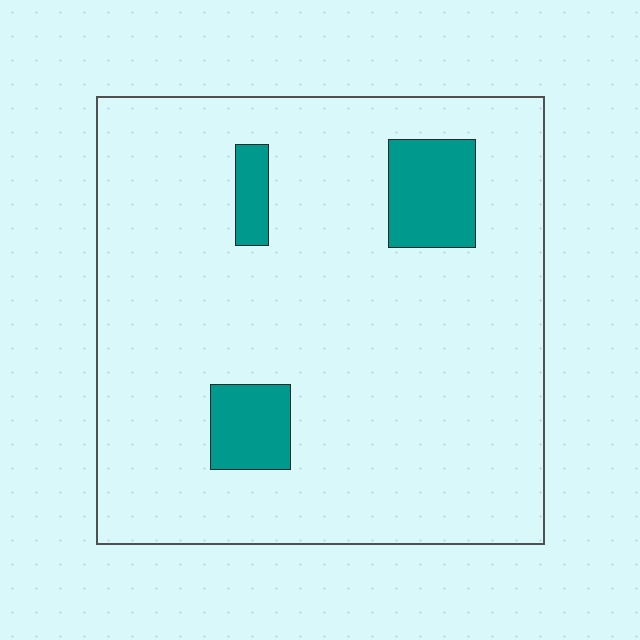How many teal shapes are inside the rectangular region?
3.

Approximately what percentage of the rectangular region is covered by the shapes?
Approximately 10%.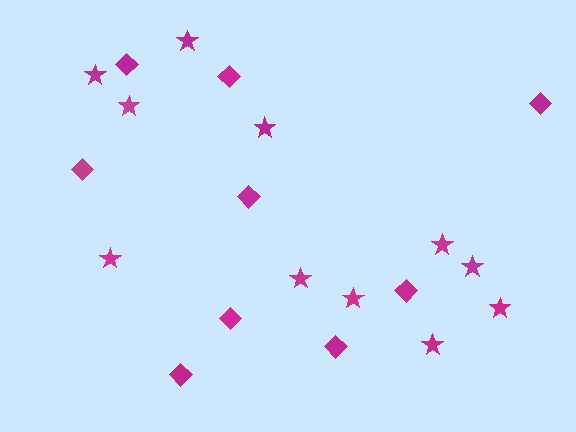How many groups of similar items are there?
There are 2 groups: one group of diamonds (9) and one group of stars (11).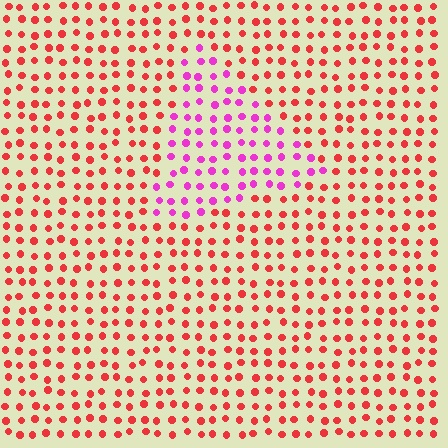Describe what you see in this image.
The image is filled with small red elements in a uniform arrangement. A triangle-shaped region is visible where the elements are tinted to a slightly different hue, forming a subtle color boundary.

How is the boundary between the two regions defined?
The boundary is defined purely by a slight shift in hue (about 49 degrees). Spacing, size, and orientation are identical on both sides.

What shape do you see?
I see a triangle.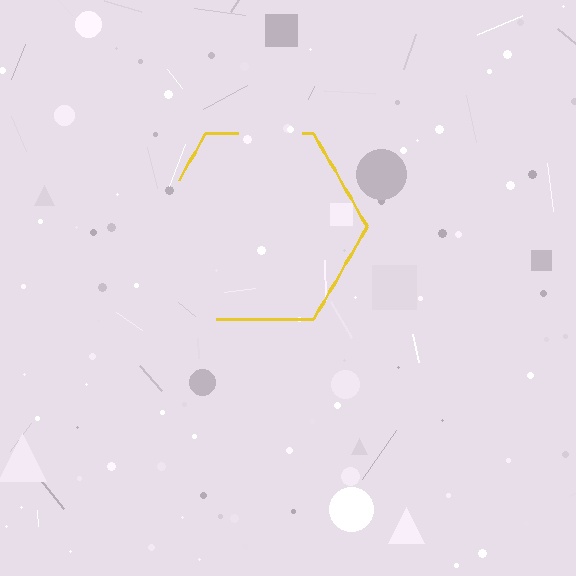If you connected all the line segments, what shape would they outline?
They would outline a hexagon.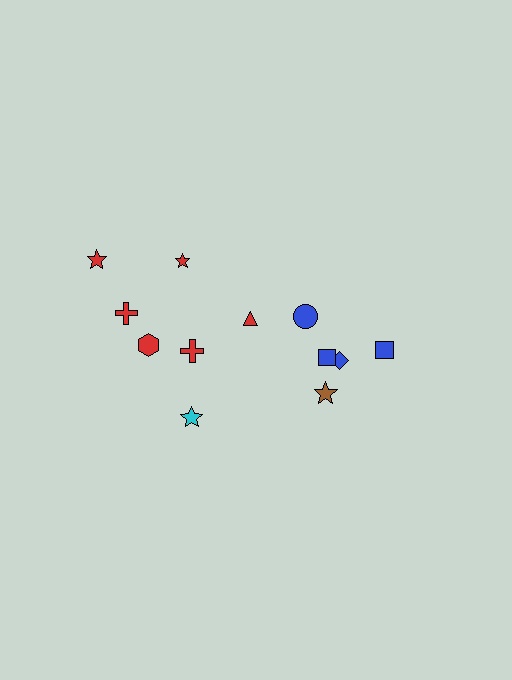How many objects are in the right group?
There are 5 objects.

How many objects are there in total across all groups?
There are 12 objects.